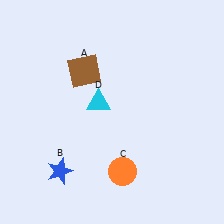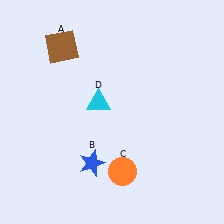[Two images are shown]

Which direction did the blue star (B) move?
The blue star (B) moved right.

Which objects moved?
The objects that moved are: the brown square (A), the blue star (B).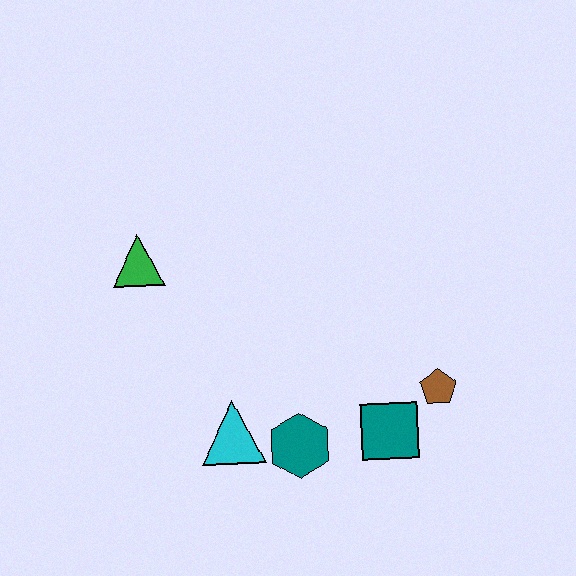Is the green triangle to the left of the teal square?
Yes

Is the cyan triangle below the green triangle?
Yes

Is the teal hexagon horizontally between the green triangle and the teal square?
Yes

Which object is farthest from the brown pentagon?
The green triangle is farthest from the brown pentagon.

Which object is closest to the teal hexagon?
The cyan triangle is closest to the teal hexagon.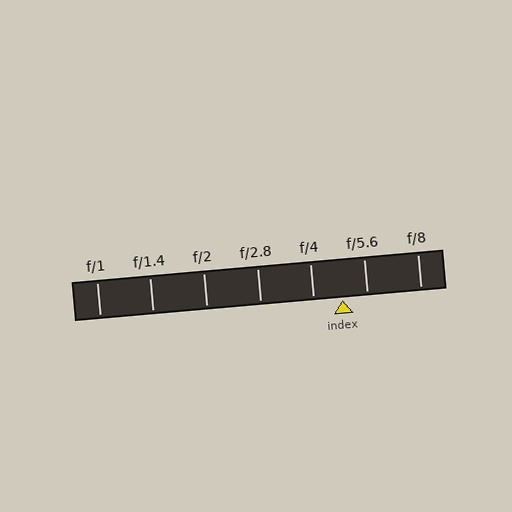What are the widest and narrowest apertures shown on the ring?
The widest aperture shown is f/1 and the narrowest is f/8.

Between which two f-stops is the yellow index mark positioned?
The index mark is between f/4 and f/5.6.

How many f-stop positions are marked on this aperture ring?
There are 7 f-stop positions marked.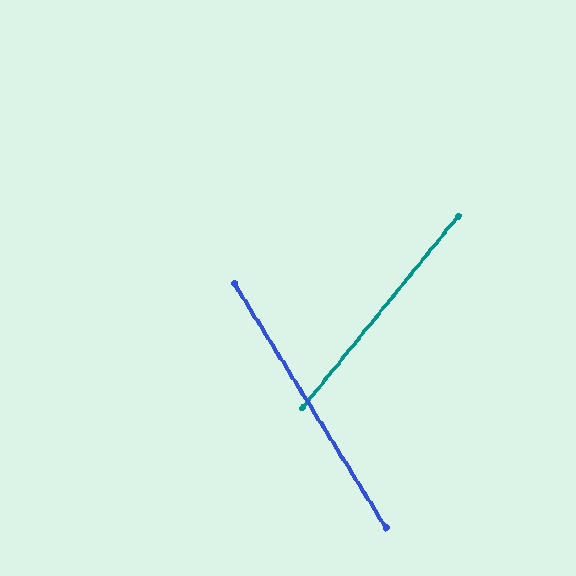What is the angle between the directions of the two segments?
Approximately 71 degrees.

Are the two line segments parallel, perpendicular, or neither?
Neither parallel nor perpendicular — they differ by about 71°.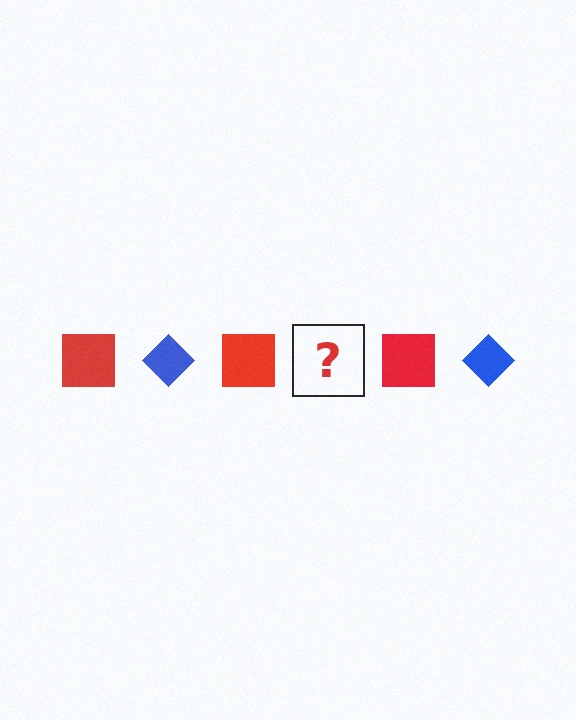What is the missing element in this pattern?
The missing element is a blue diamond.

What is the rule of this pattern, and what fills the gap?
The rule is that the pattern alternates between red square and blue diamond. The gap should be filled with a blue diamond.